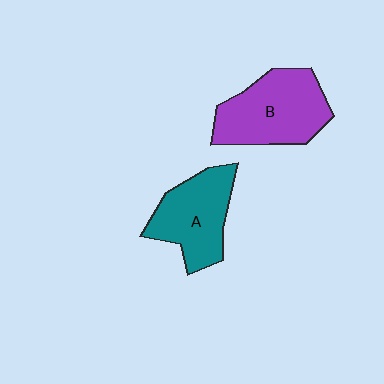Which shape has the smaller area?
Shape A (teal).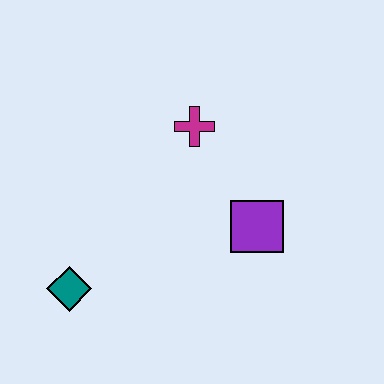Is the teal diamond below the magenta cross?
Yes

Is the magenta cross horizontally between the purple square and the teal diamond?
Yes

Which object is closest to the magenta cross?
The purple square is closest to the magenta cross.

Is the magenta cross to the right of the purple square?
No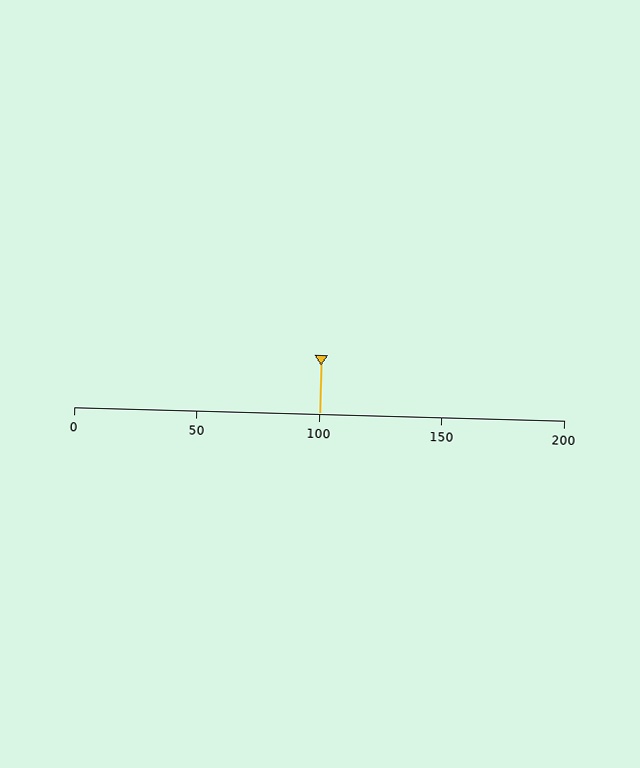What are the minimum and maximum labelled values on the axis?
The axis runs from 0 to 200.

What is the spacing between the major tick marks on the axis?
The major ticks are spaced 50 apart.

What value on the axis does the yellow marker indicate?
The marker indicates approximately 100.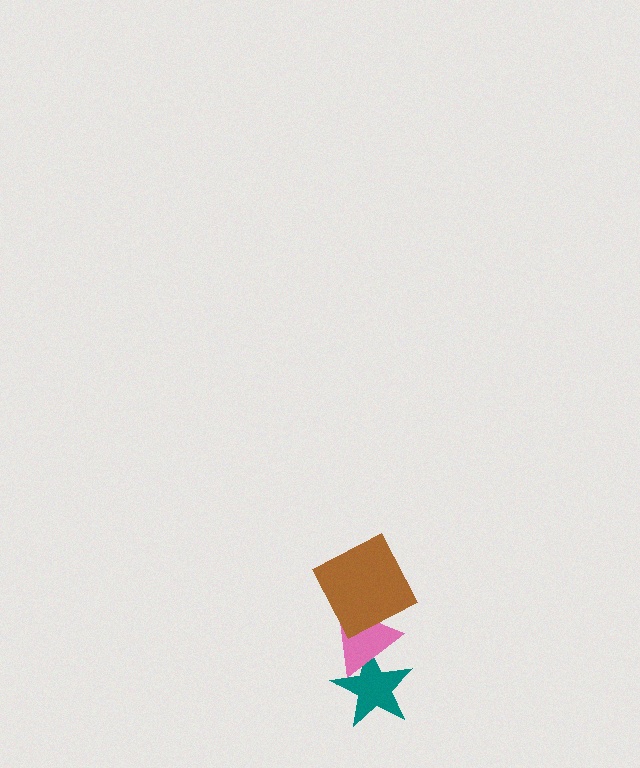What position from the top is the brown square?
The brown square is 1st from the top.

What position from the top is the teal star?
The teal star is 3rd from the top.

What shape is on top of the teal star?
The pink triangle is on top of the teal star.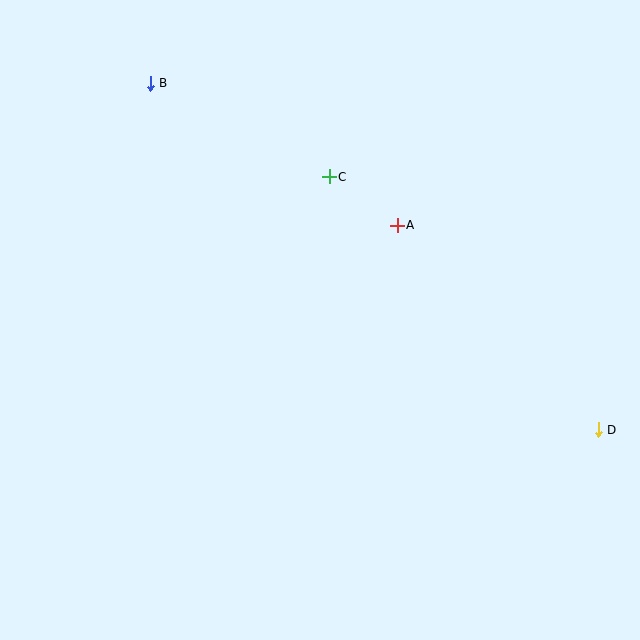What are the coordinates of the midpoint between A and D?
The midpoint between A and D is at (498, 327).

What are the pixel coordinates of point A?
Point A is at (397, 225).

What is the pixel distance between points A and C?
The distance between A and C is 84 pixels.